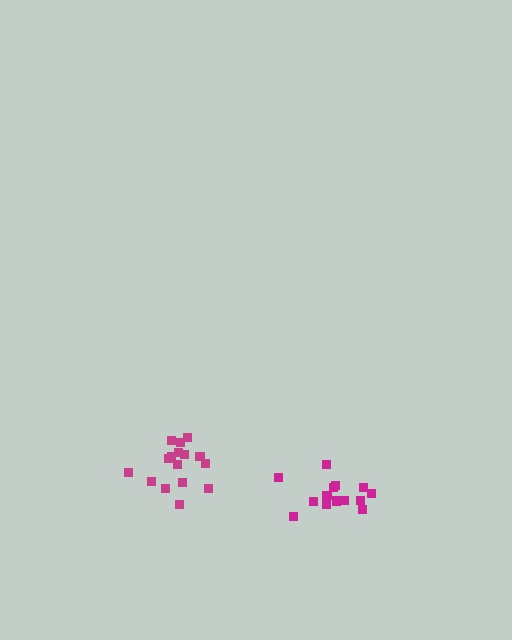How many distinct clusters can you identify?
There are 2 distinct clusters.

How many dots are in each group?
Group 1: 15 dots, Group 2: 16 dots (31 total).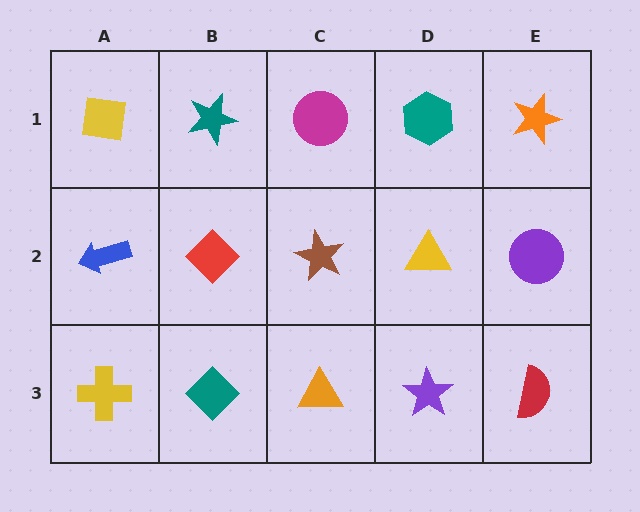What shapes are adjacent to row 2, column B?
A teal star (row 1, column B), a teal diamond (row 3, column B), a blue arrow (row 2, column A), a brown star (row 2, column C).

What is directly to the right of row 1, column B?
A magenta circle.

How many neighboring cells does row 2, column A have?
3.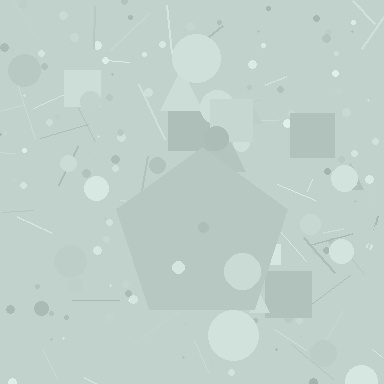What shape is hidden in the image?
A pentagon is hidden in the image.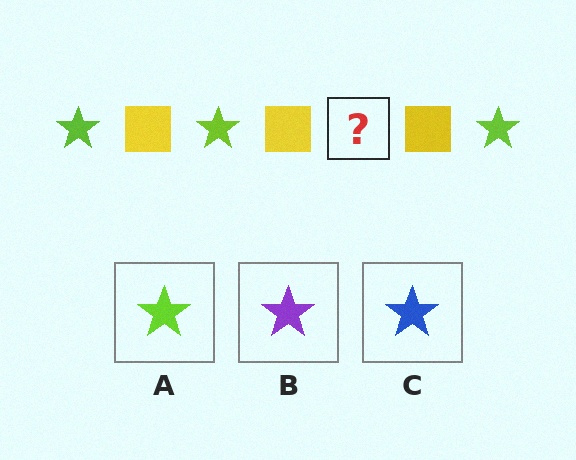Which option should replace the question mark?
Option A.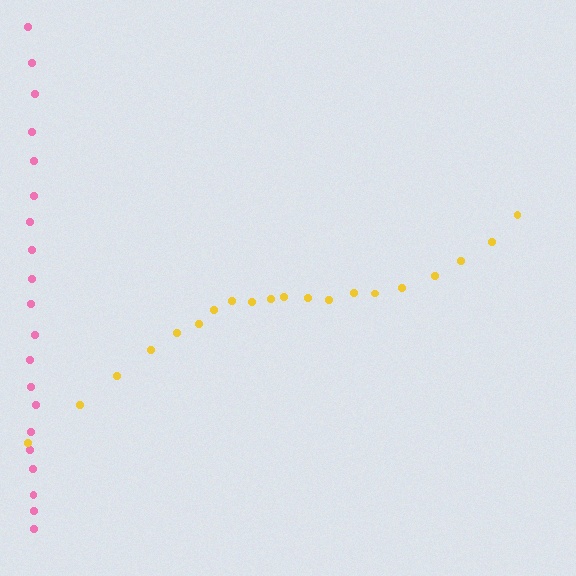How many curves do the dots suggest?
There are 2 distinct paths.